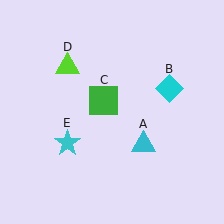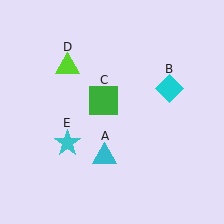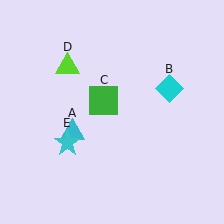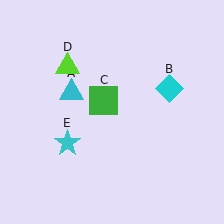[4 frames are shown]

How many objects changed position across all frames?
1 object changed position: cyan triangle (object A).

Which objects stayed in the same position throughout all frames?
Cyan diamond (object B) and green square (object C) and lime triangle (object D) and cyan star (object E) remained stationary.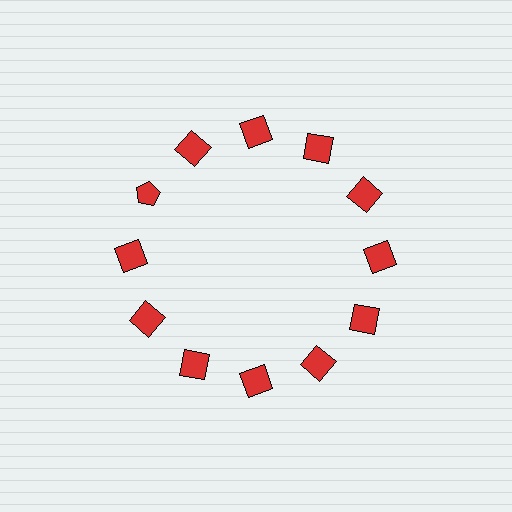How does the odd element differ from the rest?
It has a different shape: pentagon instead of square.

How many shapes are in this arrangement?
There are 12 shapes arranged in a ring pattern.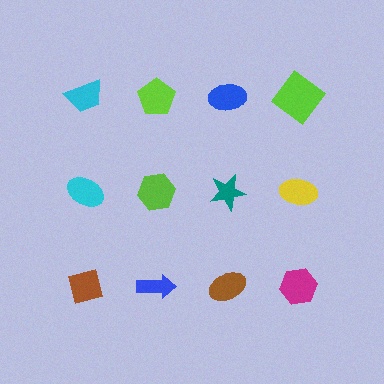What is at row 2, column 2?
A lime hexagon.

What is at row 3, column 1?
A brown square.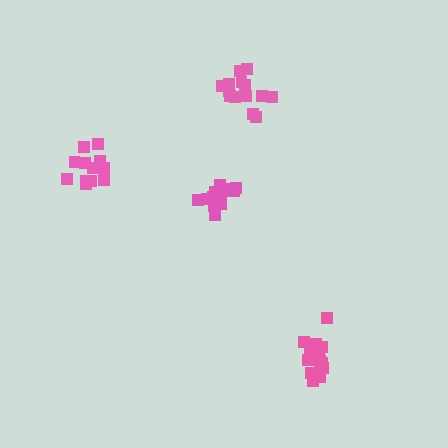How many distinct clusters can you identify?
There are 4 distinct clusters.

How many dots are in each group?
Group 1: 14 dots, Group 2: 14 dots, Group 3: 15 dots, Group 4: 13 dots (56 total).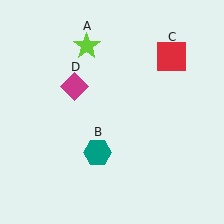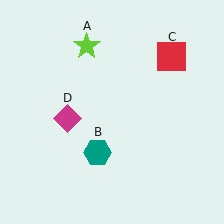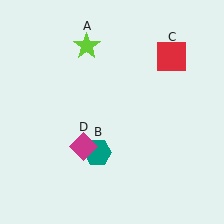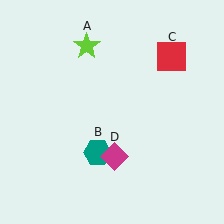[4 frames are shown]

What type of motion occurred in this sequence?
The magenta diamond (object D) rotated counterclockwise around the center of the scene.